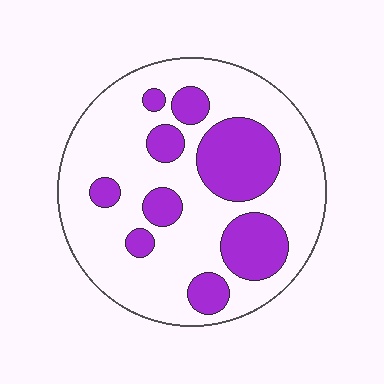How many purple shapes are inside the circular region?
9.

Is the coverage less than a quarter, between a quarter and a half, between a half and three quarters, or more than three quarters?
Between a quarter and a half.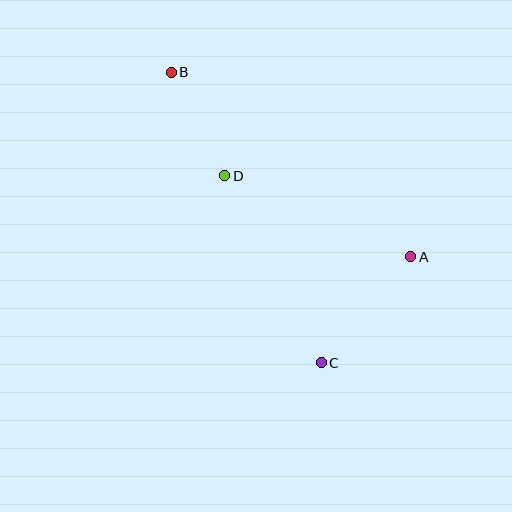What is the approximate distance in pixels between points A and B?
The distance between A and B is approximately 302 pixels.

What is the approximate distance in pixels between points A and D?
The distance between A and D is approximately 203 pixels.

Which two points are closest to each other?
Points B and D are closest to each other.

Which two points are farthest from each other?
Points B and C are farthest from each other.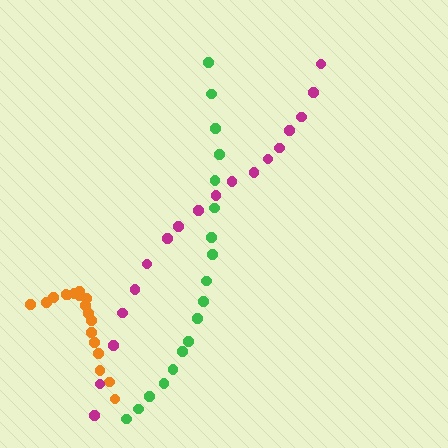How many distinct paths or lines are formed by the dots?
There are 3 distinct paths.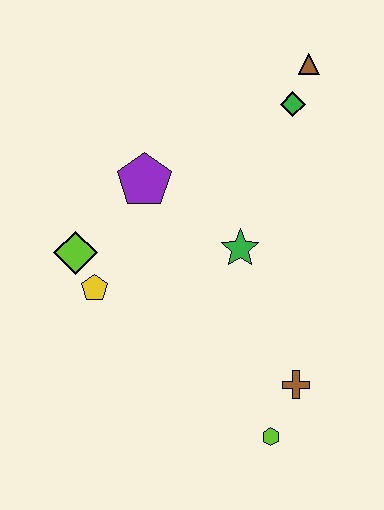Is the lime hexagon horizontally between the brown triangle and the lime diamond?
Yes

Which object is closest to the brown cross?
The lime hexagon is closest to the brown cross.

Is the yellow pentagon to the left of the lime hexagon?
Yes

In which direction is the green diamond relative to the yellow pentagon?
The green diamond is to the right of the yellow pentagon.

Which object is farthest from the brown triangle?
The lime hexagon is farthest from the brown triangle.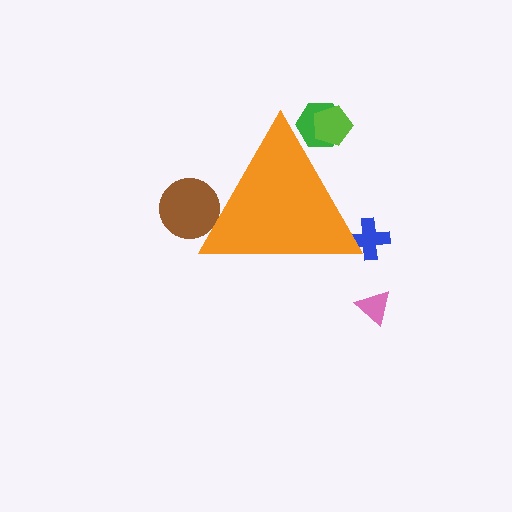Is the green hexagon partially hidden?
Yes, the green hexagon is partially hidden behind the orange triangle.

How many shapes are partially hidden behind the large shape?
4 shapes are partially hidden.